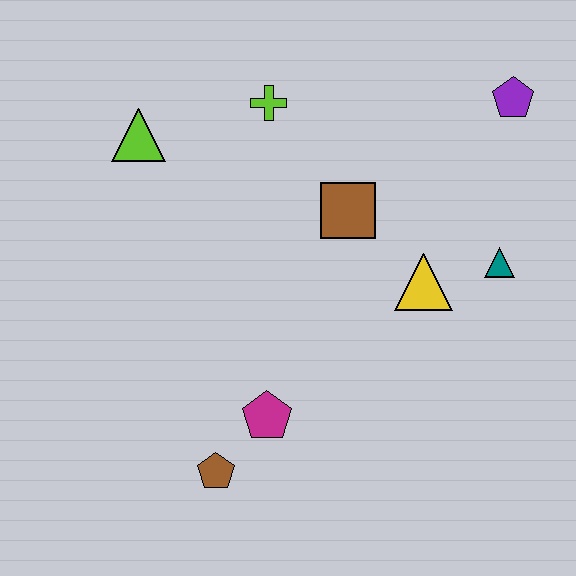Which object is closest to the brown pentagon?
The magenta pentagon is closest to the brown pentagon.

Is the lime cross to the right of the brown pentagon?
Yes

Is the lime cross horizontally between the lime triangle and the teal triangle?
Yes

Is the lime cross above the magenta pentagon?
Yes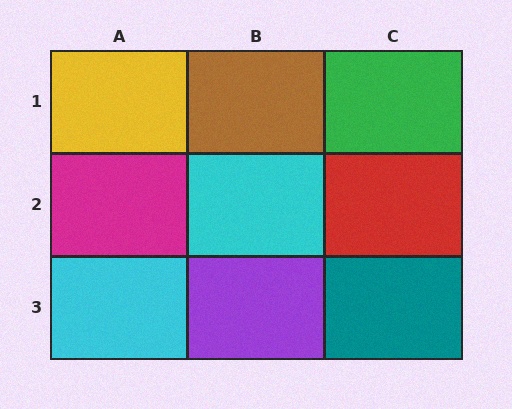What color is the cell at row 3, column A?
Cyan.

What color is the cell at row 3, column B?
Purple.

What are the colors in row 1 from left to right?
Yellow, brown, green.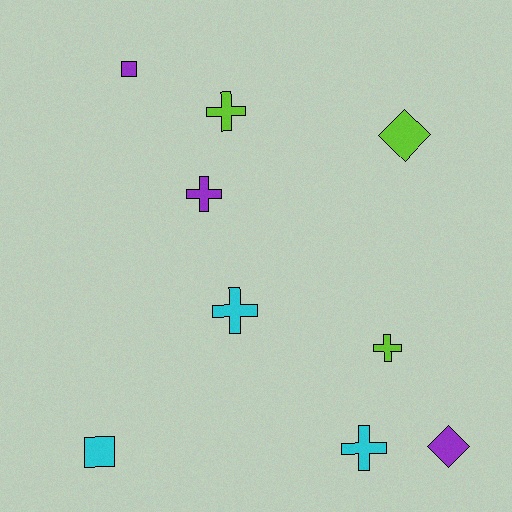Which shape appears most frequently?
Cross, with 5 objects.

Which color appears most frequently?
Cyan, with 3 objects.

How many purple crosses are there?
There is 1 purple cross.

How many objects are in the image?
There are 9 objects.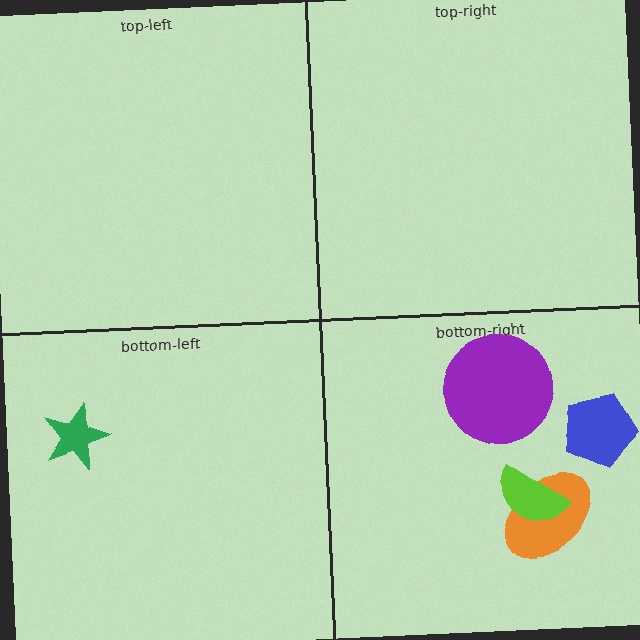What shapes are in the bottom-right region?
The purple circle, the orange ellipse, the blue pentagon, the lime semicircle.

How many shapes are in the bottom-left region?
1.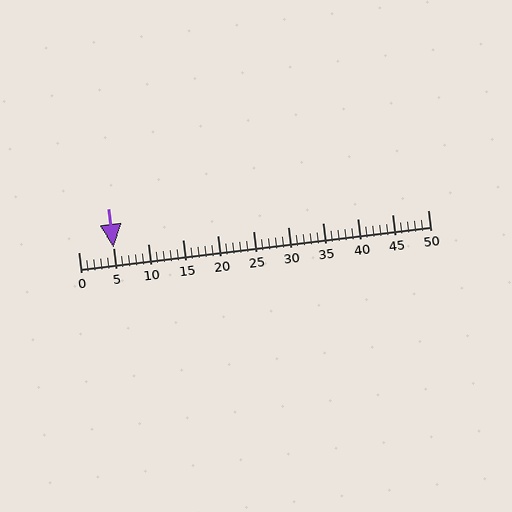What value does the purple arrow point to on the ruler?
The purple arrow points to approximately 5.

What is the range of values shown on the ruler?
The ruler shows values from 0 to 50.